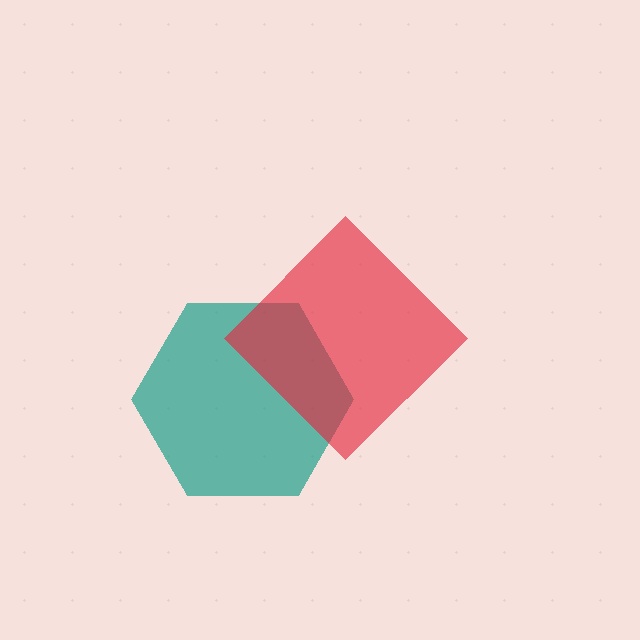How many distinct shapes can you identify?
There are 2 distinct shapes: a teal hexagon, a red diamond.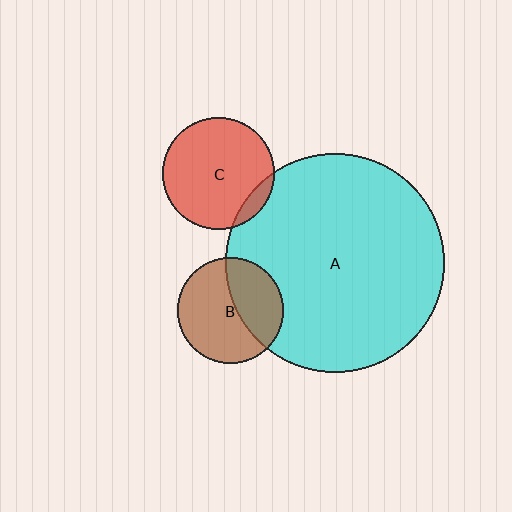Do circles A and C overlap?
Yes.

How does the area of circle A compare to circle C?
Approximately 3.8 times.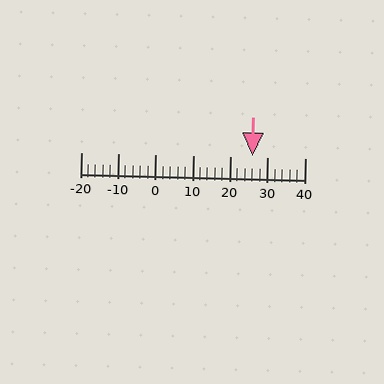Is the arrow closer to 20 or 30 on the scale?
The arrow is closer to 30.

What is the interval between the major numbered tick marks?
The major tick marks are spaced 10 units apart.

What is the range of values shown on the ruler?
The ruler shows values from -20 to 40.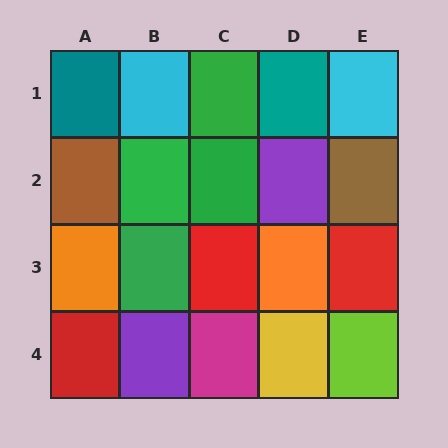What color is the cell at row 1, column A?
Teal.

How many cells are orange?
2 cells are orange.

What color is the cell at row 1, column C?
Green.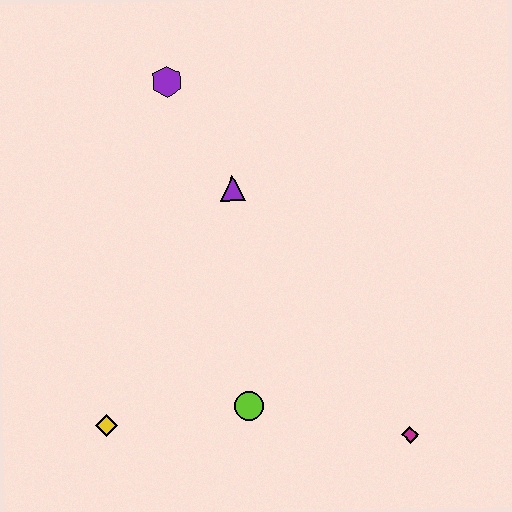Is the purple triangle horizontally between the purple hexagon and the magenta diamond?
Yes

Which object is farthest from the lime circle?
The purple hexagon is farthest from the lime circle.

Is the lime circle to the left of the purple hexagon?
No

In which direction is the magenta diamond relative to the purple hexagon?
The magenta diamond is below the purple hexagon.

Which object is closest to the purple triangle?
The purple hexagon is closest to the purple triangle.